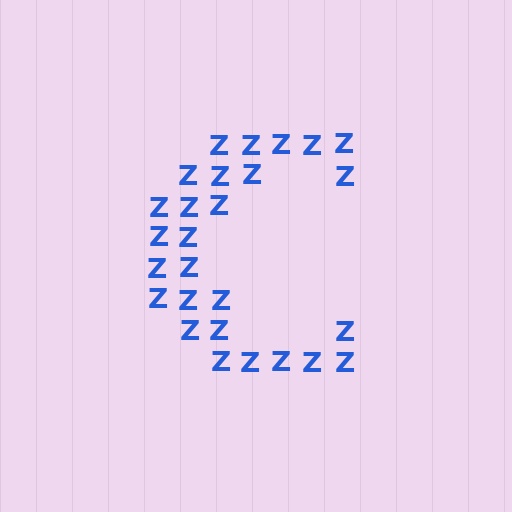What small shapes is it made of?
It is made of small letter Z's.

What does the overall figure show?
The overall figure shows the letter C.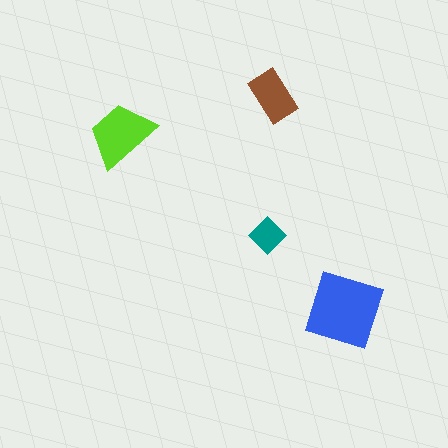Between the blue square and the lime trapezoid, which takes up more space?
The blue square.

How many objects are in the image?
There are 4 objects in the image.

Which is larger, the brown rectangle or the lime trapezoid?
The lime trapezoid.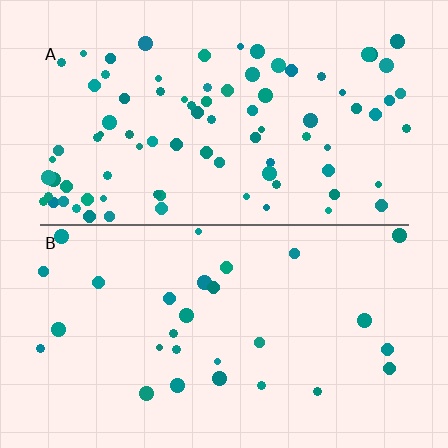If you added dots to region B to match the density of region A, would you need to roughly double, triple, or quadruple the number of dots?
Approximately triple.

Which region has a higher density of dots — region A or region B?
A (the top).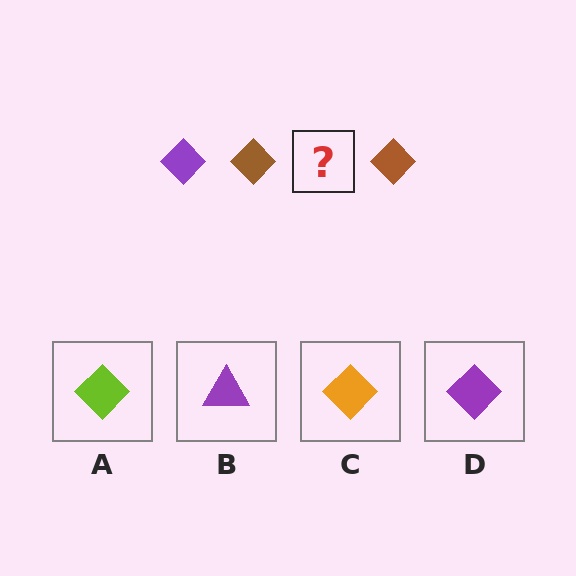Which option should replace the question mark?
Option D.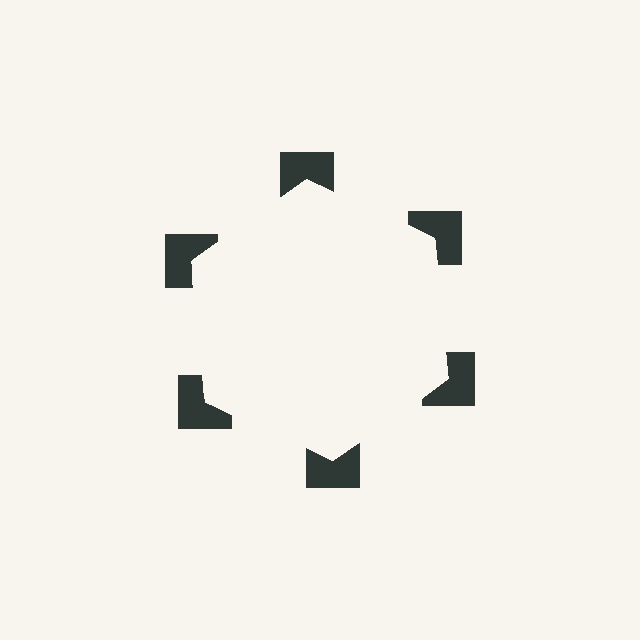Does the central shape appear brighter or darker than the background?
It typically appears slightly brighter than the background, even though no actual brightness change is drawn.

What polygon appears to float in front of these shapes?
An illusory hexagon — its edges are inferred from the aligned wedge cuts in the notched squares, not physically drawn.